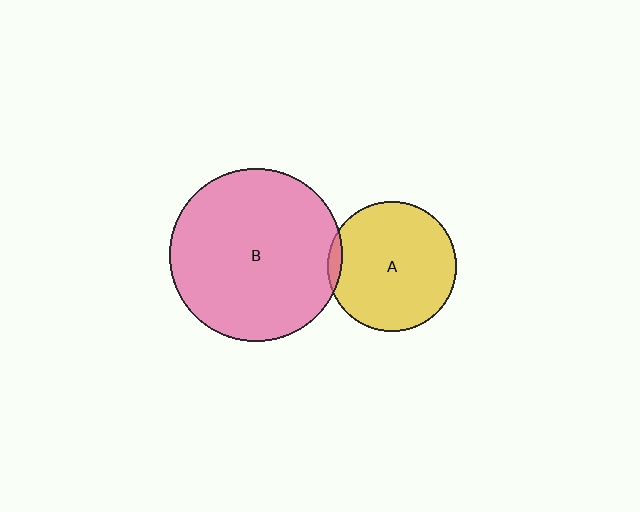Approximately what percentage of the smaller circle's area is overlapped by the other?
Approximately 5%.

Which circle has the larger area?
Circle B (pink).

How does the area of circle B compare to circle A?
Approximately 1.8 times.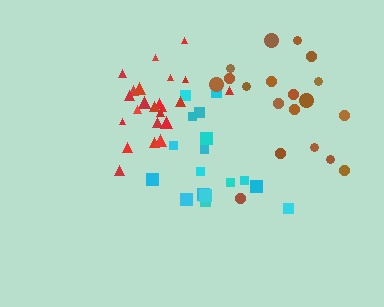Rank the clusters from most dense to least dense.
red, brown, cyan.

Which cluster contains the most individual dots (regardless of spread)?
Red (23).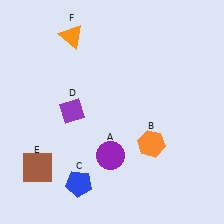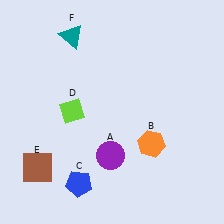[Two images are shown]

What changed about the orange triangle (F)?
In Image 1, F is orange. In Image 2, it changed to teal.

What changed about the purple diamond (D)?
In Image 1, D is purple. In Image 2, it changed to lime.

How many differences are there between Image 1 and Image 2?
There are 2 differences between the two images.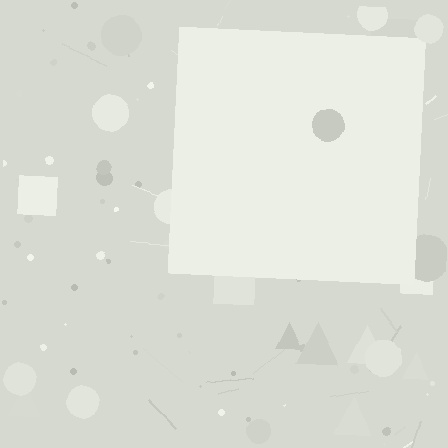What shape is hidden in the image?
A square is hidden in the image.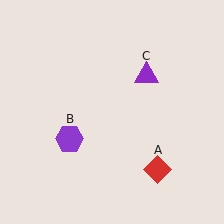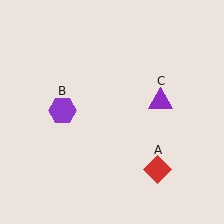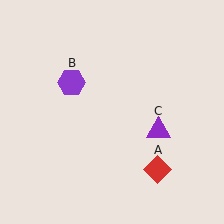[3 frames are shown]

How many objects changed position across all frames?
2 objects changed position: purple hexagon (object B), purple triangle (object C).